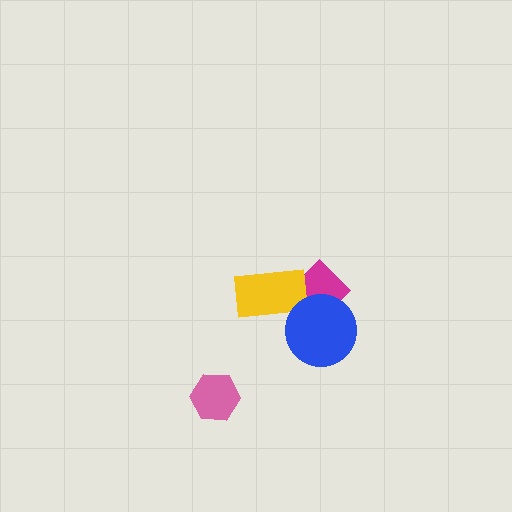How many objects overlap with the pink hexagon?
0 objects overlap with the pink hexagon.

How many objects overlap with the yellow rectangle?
2 objects overlap with the yellow rectangle.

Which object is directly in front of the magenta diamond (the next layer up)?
The yellow rectangle is directly in front of the magenta diamond.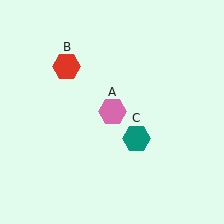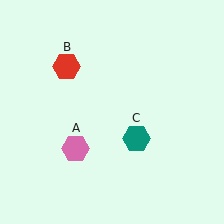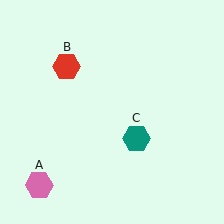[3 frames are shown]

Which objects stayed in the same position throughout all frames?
Red hexagon (object B) and teal hexagon (object C) remained stationary.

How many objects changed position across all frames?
1 object changed position: pink hexagon (object A).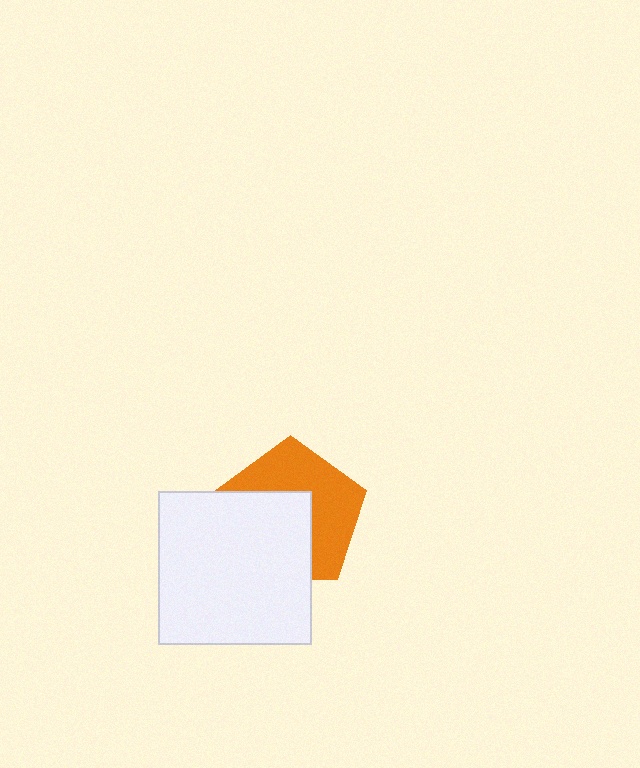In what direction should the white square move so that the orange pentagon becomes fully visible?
The white square should move toward the lower-left. That is the shortest direction to clear the overlap and leave the orange pentagon fully visible.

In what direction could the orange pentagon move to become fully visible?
The orange pentagon could move toward the upper-right. That would shift it out from behind the white square entirely.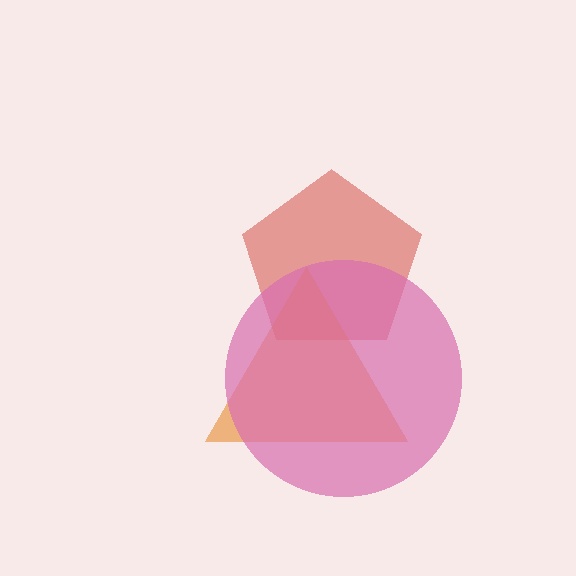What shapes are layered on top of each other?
The layered shapes are: a red pentagon, an orange triangle, a pink circle.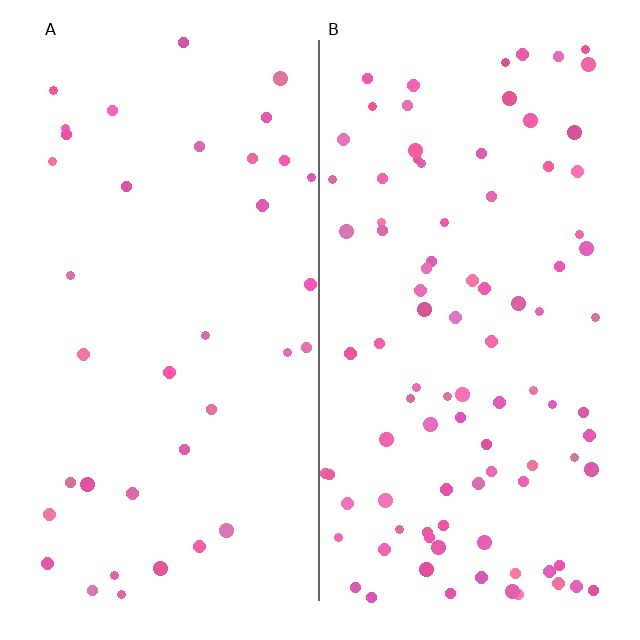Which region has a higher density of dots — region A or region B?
B (the right).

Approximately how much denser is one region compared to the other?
Approximately 2.5× — region B over region A.